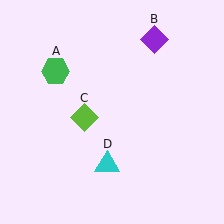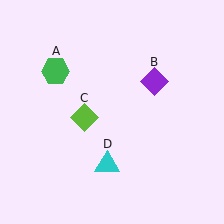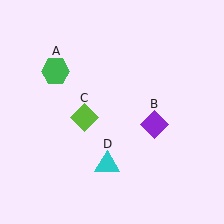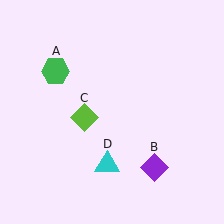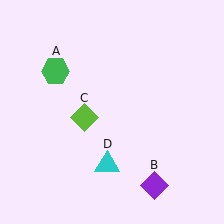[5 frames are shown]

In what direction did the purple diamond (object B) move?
The purple diamond (object B) moved down.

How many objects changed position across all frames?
1 object changed position: purple diamond (object B).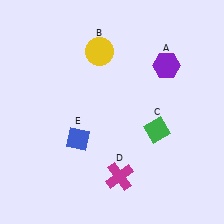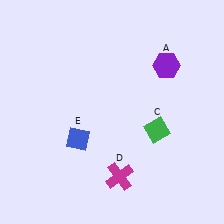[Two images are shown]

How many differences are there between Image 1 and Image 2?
There is 1 difference between the two images.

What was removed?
The yellow circle (B) was removed in Image 2.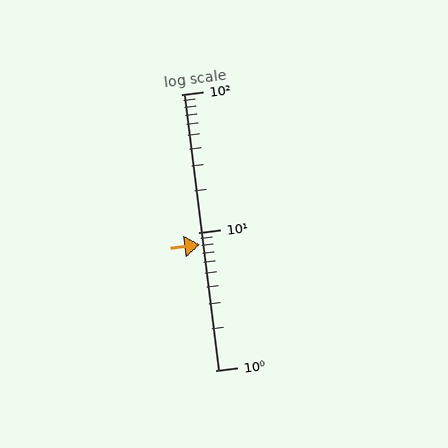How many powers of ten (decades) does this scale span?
The scale spans 2 decades, from 1 to 100.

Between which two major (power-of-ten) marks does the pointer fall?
The pointer is between 1 and 10.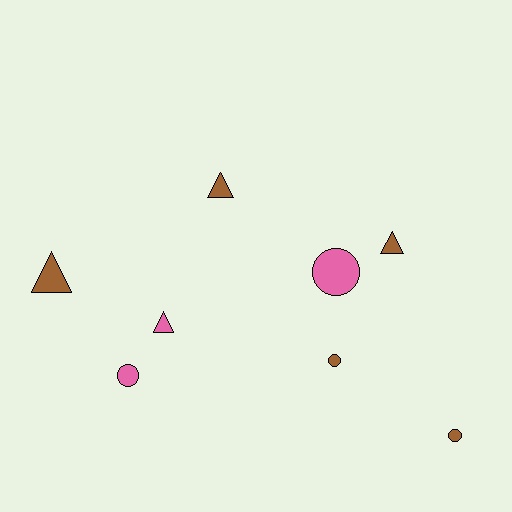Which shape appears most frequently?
Triangle, with 4 objects.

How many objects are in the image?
There are 8 objects.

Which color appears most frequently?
Brown, with 5 objects.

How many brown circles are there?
There are 2 brown circles.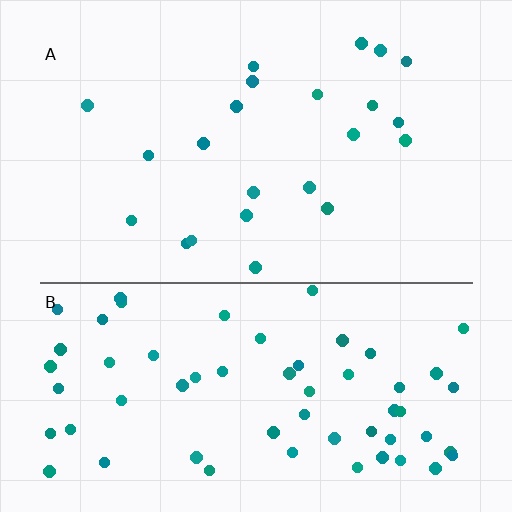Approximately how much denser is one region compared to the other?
Approximately 2.8× — region B over region A.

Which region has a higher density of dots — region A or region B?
B (the bottom).